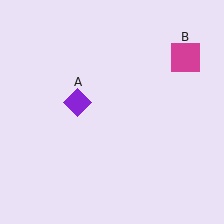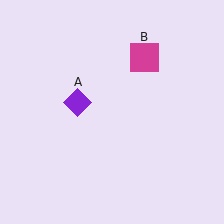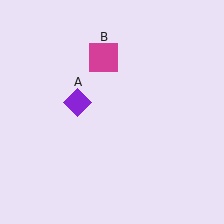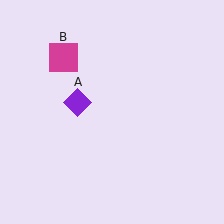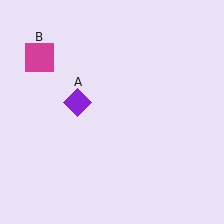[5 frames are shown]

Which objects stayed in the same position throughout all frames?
Purple diamond (object A) remained stationary.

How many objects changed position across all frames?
1 object changed position: magenta square (object B).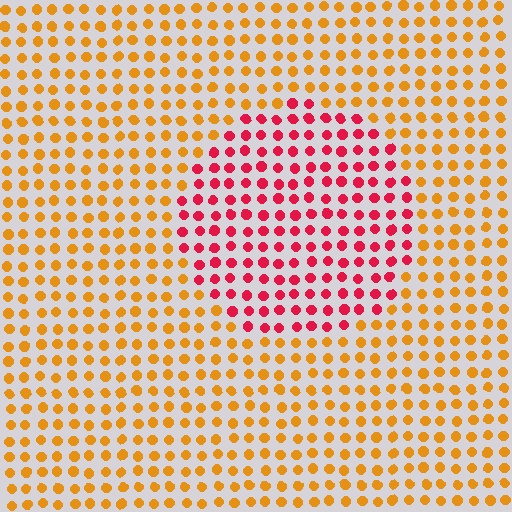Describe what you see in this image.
The image is filled with small orange elements in a uniform arrangement. A circle-shaped region is visible where the elements are tinted to a slightly different hue, forming a subtle color boundary.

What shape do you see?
I see a circle.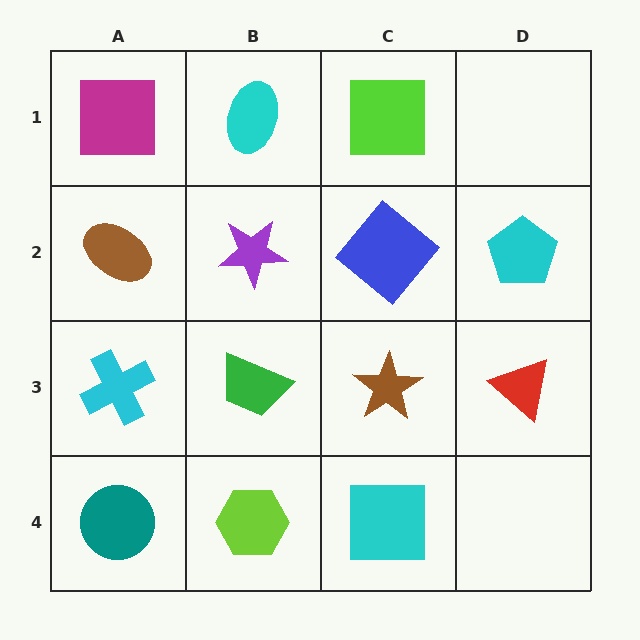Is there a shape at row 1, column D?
No, that cell is empty.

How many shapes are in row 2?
4 shapes.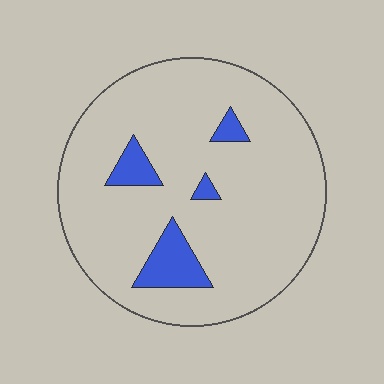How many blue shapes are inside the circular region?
4.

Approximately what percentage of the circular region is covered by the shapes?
Approximately 10%.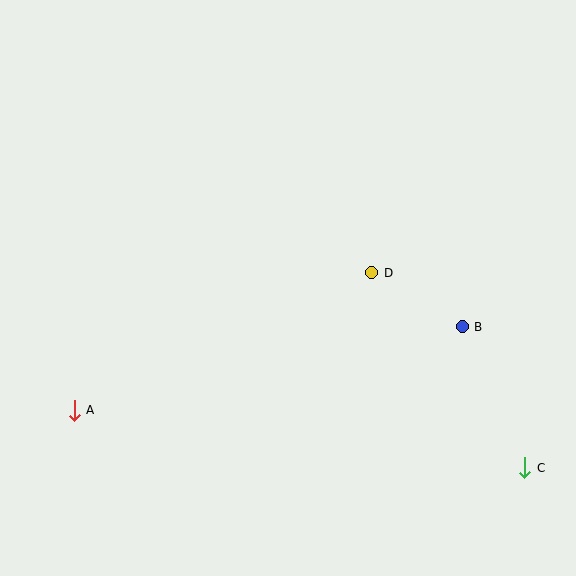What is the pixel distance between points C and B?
The distance between C and B is 154 pixels.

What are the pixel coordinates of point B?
Point B is at (462, 327).